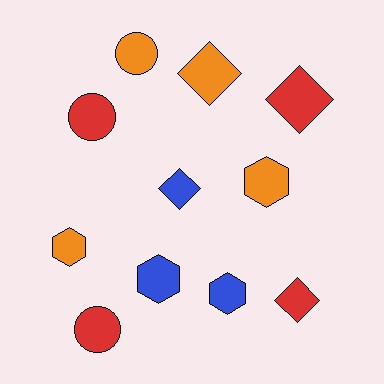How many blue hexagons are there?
There are 2 blue hexagons.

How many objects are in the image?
There are 11 objects.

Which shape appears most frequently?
Diamond, with 4 objects.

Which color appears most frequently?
Orange, with 4 objects.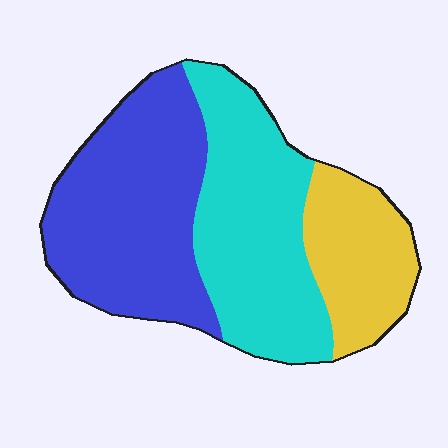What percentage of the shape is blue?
Blue takes up about two fifths (2/5) of the shape.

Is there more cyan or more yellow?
Cyan.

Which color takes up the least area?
Yellow, at roughly 20%.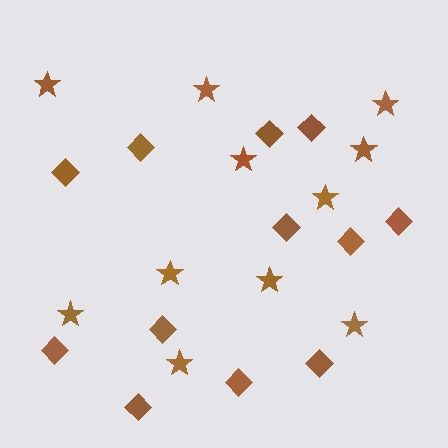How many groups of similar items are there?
There are 2 groups: one group of stars (11) and one group of diamonds (12).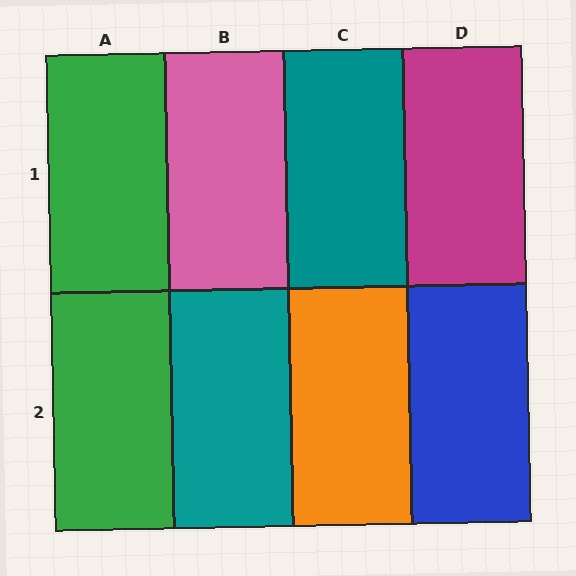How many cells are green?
2 cells are green.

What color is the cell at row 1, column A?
Green.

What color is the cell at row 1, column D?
Magenta.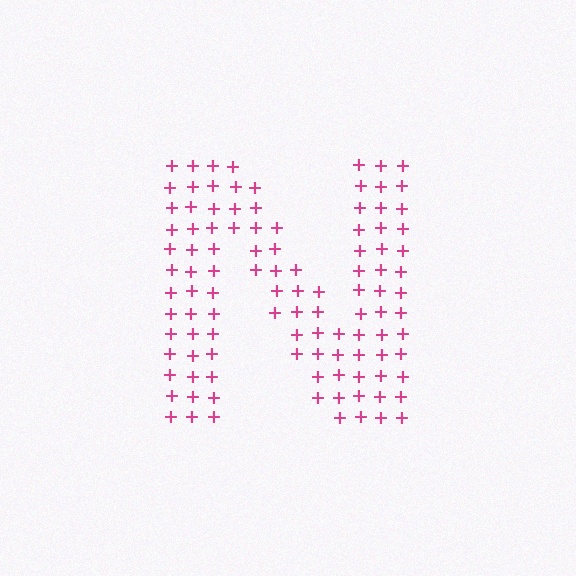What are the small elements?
The small elements are plus signs.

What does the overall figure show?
The overall figure shows the letter N.